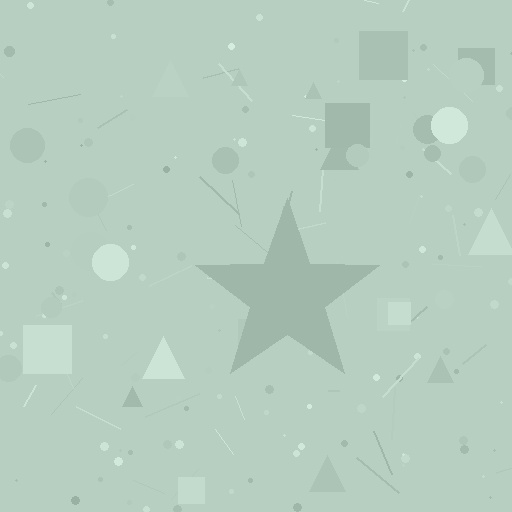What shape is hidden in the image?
A star is hidden in the image.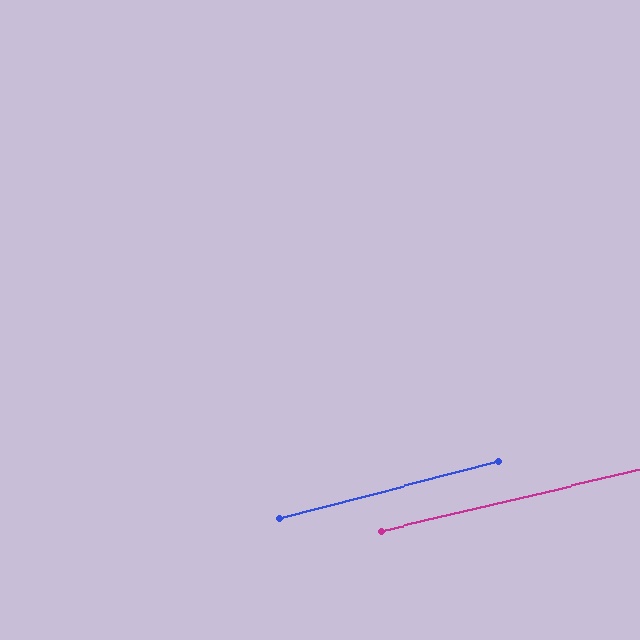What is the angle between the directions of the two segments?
Approximately 1 degree.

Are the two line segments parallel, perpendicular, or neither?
Parallel — their directions differ by only 1.1°.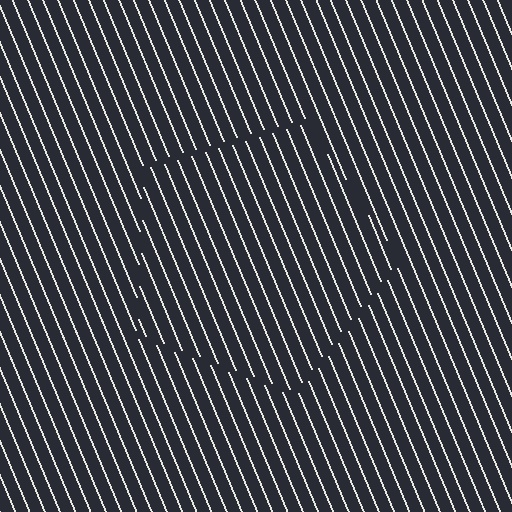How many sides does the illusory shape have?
5 sides — the line-ends trace a pentagon.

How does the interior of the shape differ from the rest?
The interior of the shape contains the same grating, shifted by half a period — the contour is defined by the phase discontinuity where line-ends from the inner and outer gratings abut.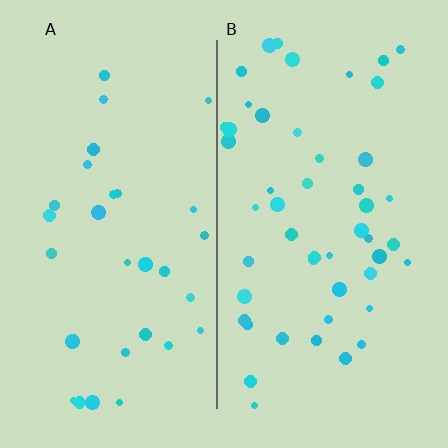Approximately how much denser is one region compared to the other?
Approximately 1.6× — region B over region A.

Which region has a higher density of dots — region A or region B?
B (the right).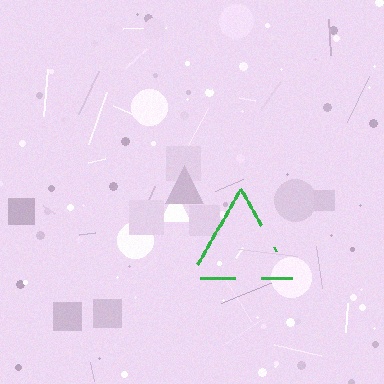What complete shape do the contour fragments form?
The contour fragments form a triangle.